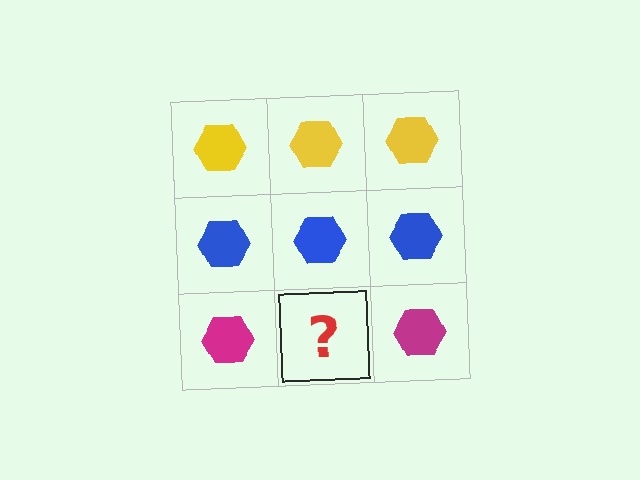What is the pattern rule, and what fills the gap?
The rule is that each row has a consistent color. The gap should be filled with a magenta hexagon.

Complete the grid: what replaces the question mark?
The question mark should be replaced with a magenta hexagon.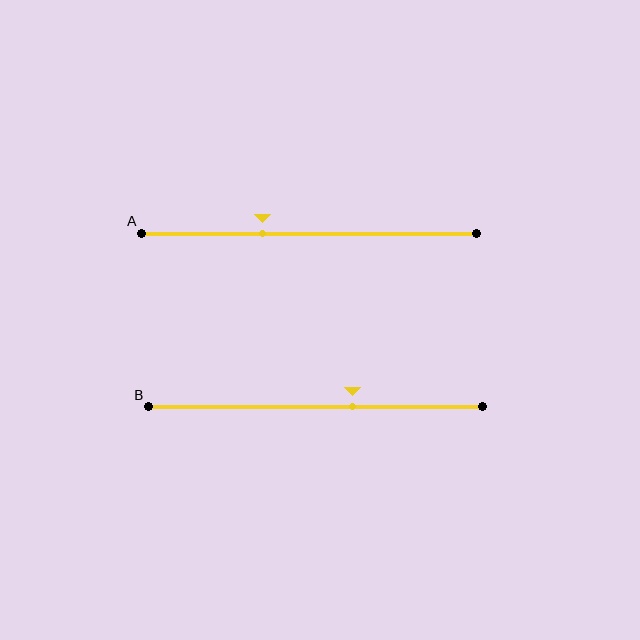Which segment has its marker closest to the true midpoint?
Segment B has its marker closest to the true midpoint.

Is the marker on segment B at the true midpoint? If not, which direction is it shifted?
No, the marker on segment B is shifted to the right by about 11% of the segment length.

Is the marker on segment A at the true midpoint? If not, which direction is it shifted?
No, the marker on segment A is shifted to the left by about 14% of the segment length.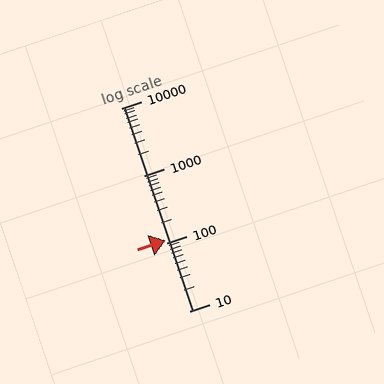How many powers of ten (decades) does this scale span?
The scale spans 3 decades, from 10 to 10000.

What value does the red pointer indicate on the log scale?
The pointer indicates approximately 110.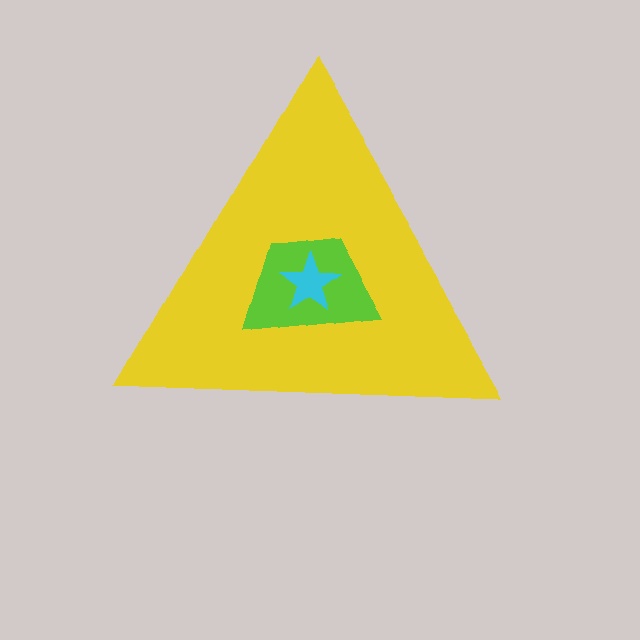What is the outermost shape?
The yellow triangle.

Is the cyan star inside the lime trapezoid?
Yes.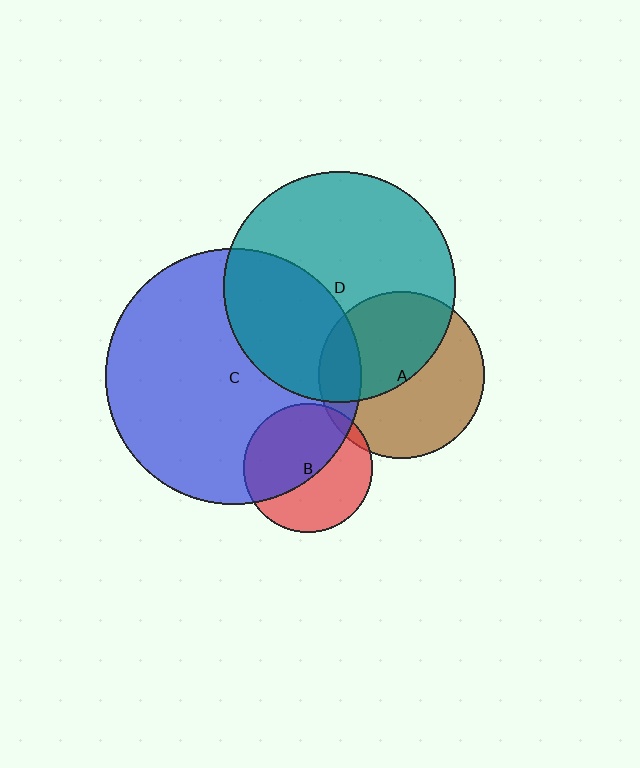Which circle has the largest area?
Circle C (blue).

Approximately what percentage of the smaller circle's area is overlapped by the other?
Approximately 5%.